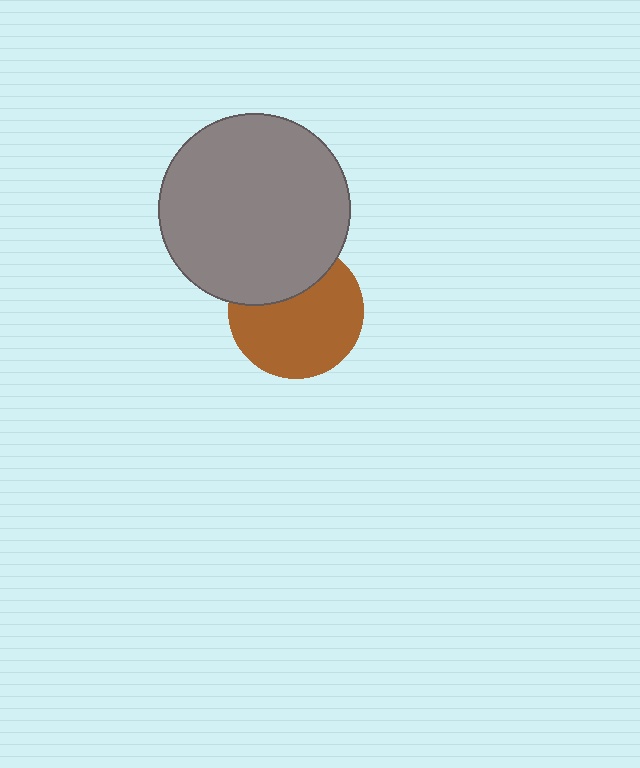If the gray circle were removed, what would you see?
You would see the complete brown circle.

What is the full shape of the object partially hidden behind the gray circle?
The partially hidden object is a brown circle.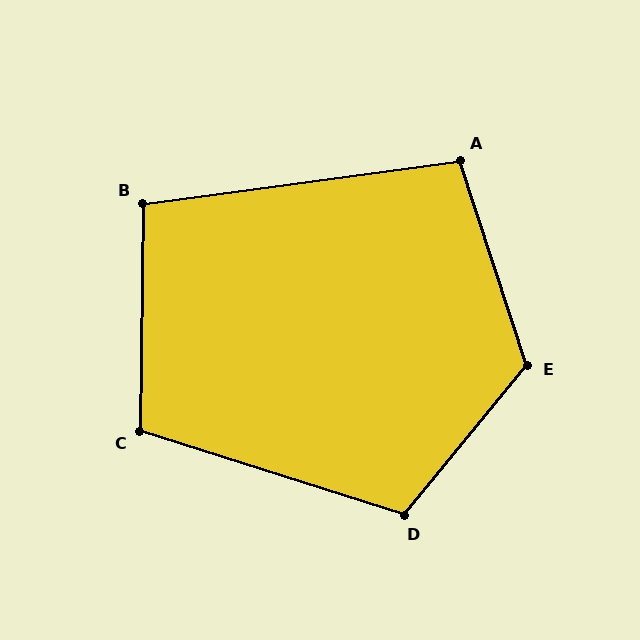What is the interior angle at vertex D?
Approximately 112 degrees (obtuse).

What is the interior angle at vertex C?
Approximately 107 degrees (obtuse).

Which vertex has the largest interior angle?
E, at approximately 122 degrees.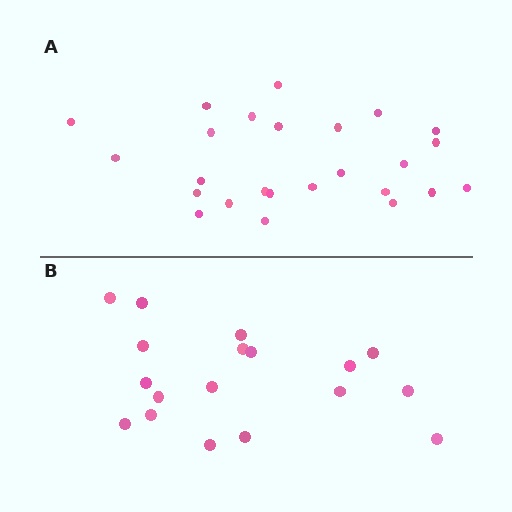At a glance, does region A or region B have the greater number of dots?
Region A (the top region) has more dots.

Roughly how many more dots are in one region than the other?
Region A has roughly 8 or so more dots than region B.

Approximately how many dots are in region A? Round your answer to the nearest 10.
About 20 dots. (The exact count is 25, which rounds to 20.)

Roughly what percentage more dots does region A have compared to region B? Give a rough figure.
About 40% more.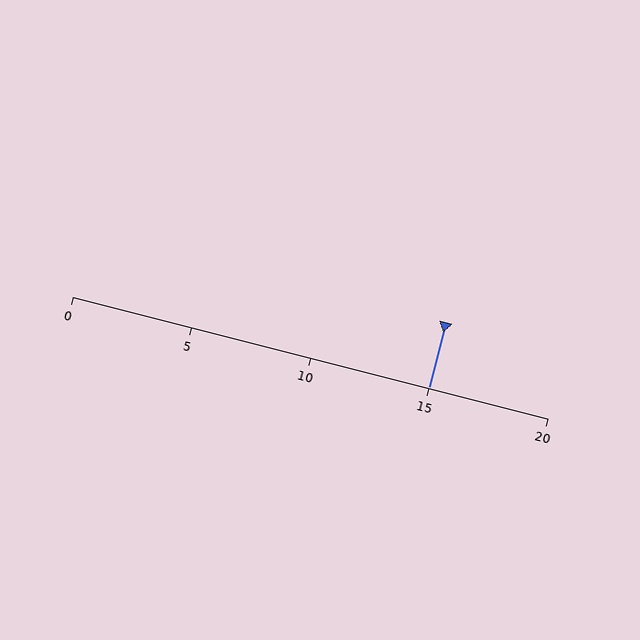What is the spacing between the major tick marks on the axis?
The major ticks are spaced 5 apart.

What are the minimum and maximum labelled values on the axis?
The axis runs from 0 to 20.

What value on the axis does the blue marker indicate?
The marker indicates approximately 15.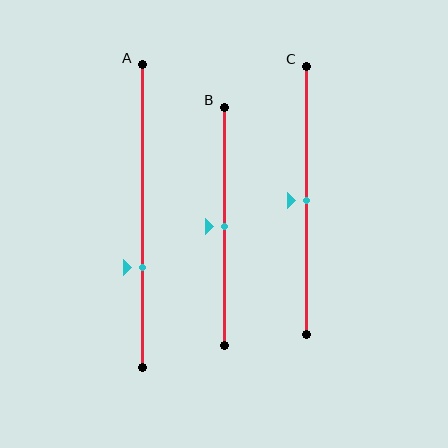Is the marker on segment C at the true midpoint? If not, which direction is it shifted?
Yes, the marker on segment C is at the true midpoint.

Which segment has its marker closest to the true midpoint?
Segment B has its marker closest to the true midpoint.